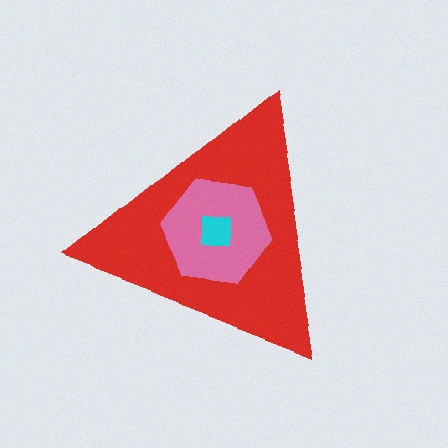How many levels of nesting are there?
3.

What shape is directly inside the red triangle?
The pink hexagon.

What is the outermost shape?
The red triangle.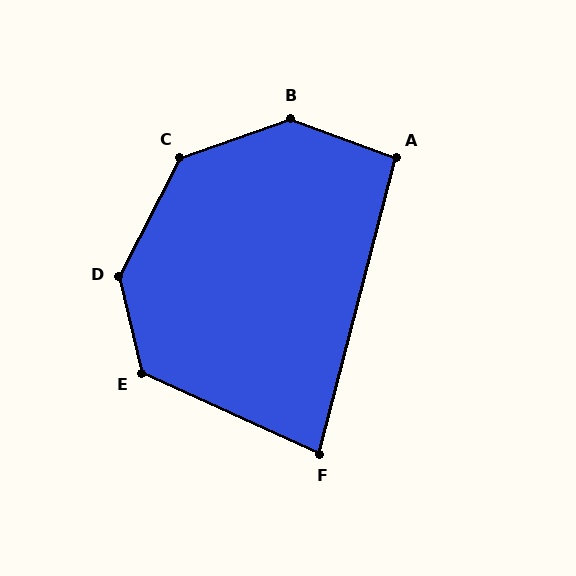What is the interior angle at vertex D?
Approximately 140 degrees (obtuse).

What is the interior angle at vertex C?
Approximately 137 degrees (obtuse).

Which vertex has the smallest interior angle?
F, at approximately 80 degrees.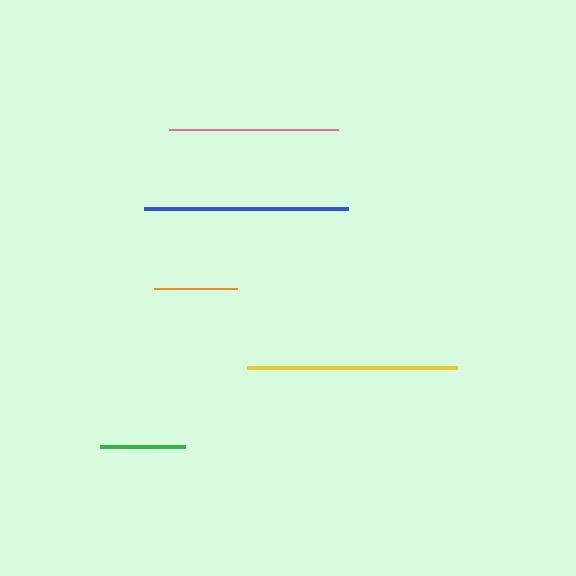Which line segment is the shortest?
The orange line is the shortest at approximately 83 pixels.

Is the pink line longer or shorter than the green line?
The pink line is longer than the green line.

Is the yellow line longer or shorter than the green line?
The yellow line is longer than the green line.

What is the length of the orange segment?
The orange segment is approximately 83 pixels long.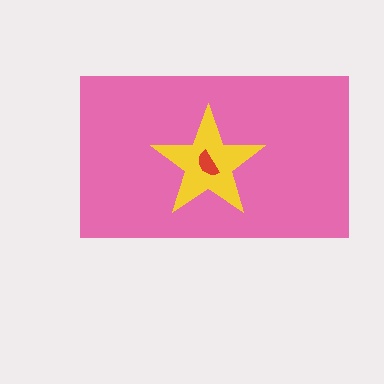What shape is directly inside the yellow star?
The red semicircle.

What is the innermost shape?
The red semicircle.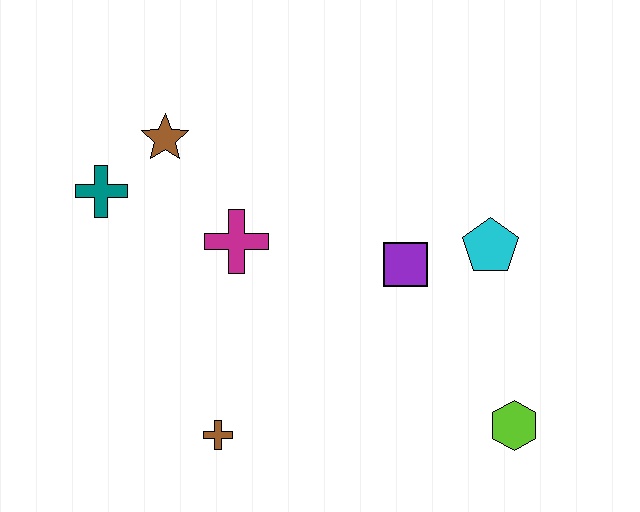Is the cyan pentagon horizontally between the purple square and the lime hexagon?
Yes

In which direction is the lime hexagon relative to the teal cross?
The lime hexagon is to the right of the teal cross.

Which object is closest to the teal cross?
The brown star is closest to the teal cross.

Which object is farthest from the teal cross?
The lime hexagon is farthest from the teal cross.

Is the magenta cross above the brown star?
No